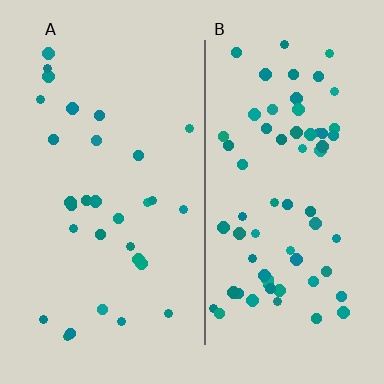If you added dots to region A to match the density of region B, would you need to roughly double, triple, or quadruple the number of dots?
Approximately double.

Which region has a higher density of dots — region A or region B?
B (the right).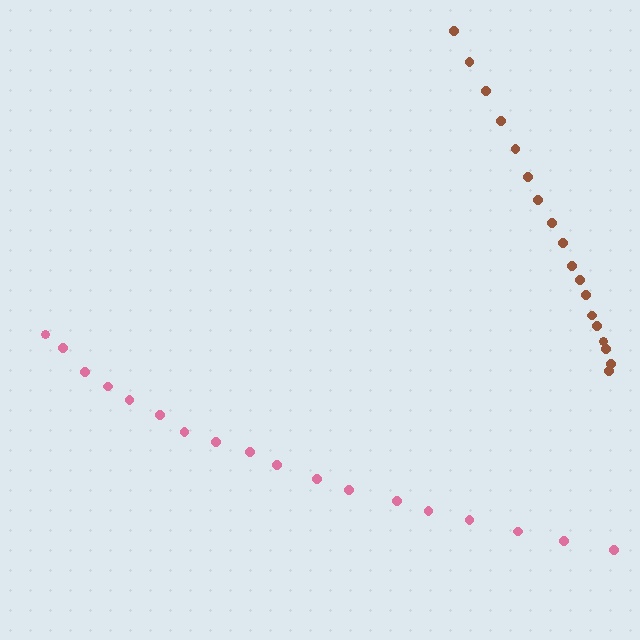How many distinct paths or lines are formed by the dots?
There are 2 distinct paths.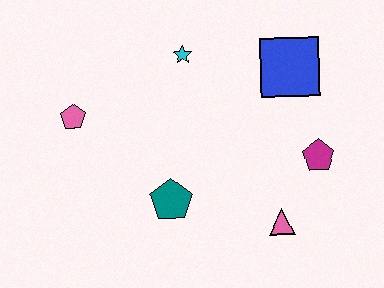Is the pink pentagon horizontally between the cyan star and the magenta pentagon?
No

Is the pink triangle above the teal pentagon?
No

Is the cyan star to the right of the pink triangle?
No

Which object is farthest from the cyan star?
The pink triangle is farthest from the cyan star.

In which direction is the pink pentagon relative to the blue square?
The pink pentagon is to the left of the blue square.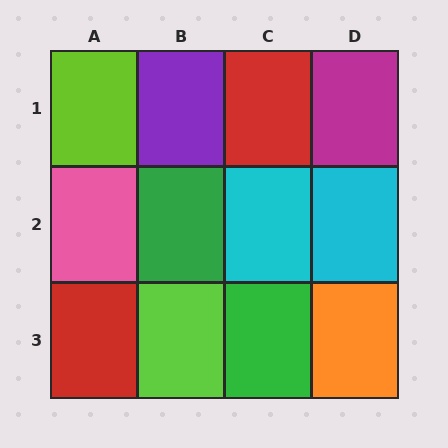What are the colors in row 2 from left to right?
Pink, green, cyan, cyan.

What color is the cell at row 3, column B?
Lime.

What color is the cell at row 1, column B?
Purple.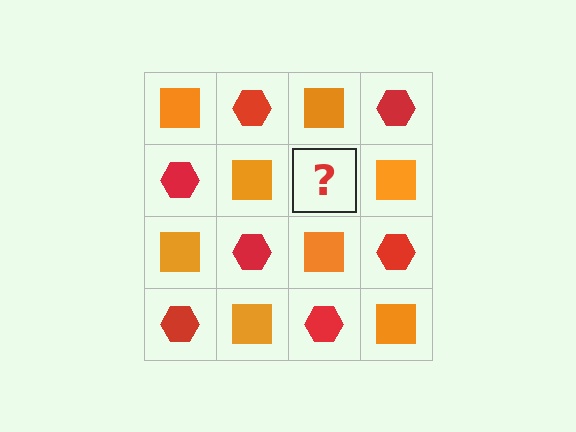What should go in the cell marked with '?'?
The missing cell should contain a red hexagon.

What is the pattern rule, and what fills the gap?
The rule is that it alternates orange square and red hexagon in a checkerboard pattern. The gap should be filled with a red hexagon.